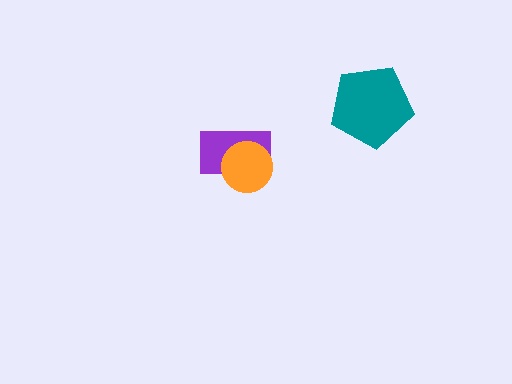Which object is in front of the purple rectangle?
The orange circle is in front of the purple rectangle.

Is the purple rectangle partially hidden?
Yes, it is partially covered by another shape.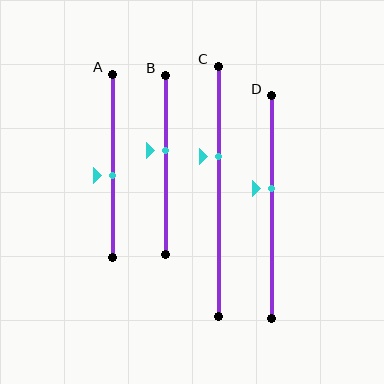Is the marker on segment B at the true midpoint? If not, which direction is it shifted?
No, the marker on segment B is shifted upward by about 8% of the segment length.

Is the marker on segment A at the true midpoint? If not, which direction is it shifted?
No, the marker on segment A is shifted downward by about 5% of the segment length.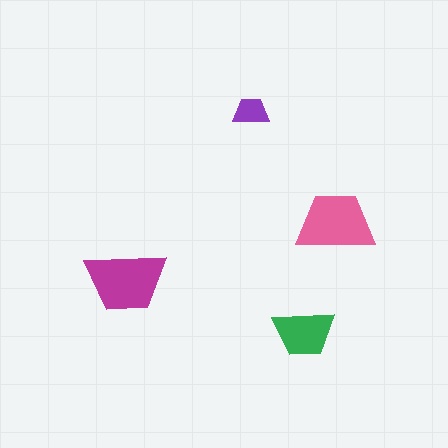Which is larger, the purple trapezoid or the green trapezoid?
The green one.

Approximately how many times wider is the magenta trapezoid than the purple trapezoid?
About 2 times wider.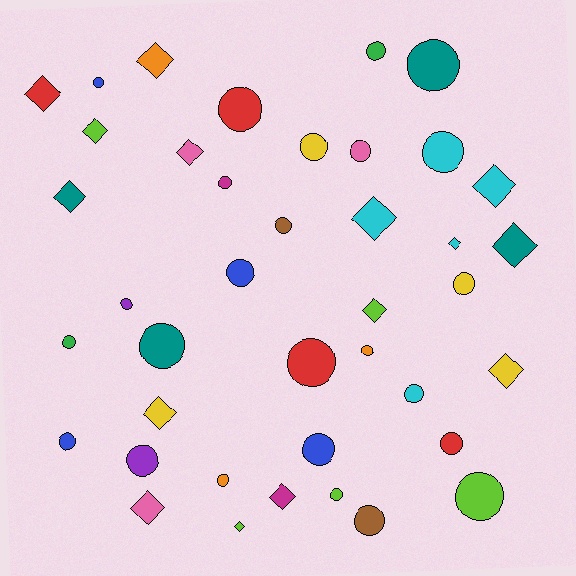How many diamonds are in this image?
There are 15 diamonds.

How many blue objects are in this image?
There are 4 blue objects.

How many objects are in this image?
There are 40 objects.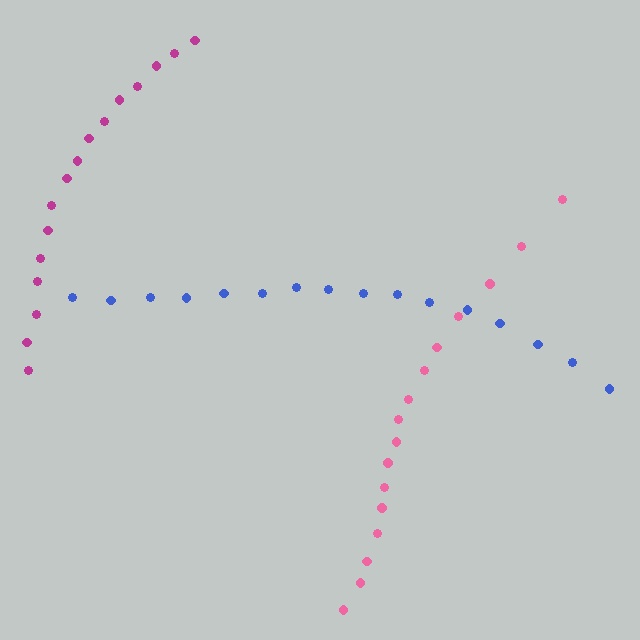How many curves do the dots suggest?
There are 3 distinct paths.